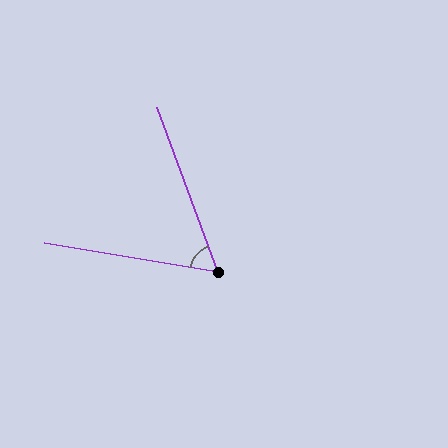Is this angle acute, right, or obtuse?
It is acute.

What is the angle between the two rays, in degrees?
Approximately 60 degrees.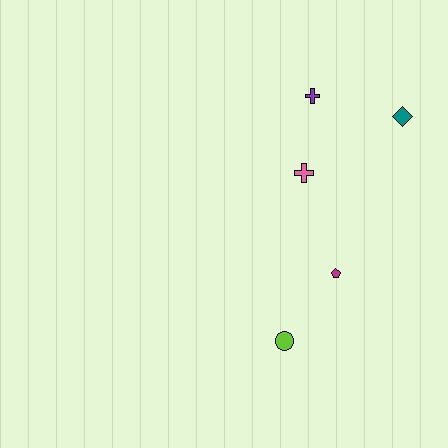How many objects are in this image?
There are 5 objects.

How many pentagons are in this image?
There is 1 pentagon.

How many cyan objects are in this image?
There are no cyan objects.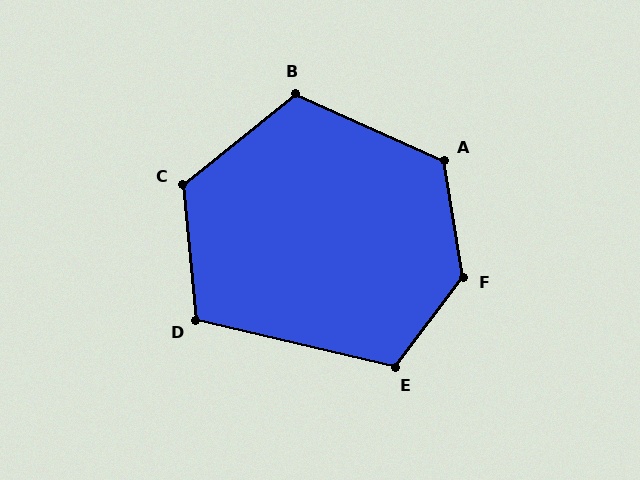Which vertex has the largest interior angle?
F, at approximately 134 degrees.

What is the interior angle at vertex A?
Approximately 123 degrees (obtuse).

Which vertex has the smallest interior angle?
D, at approximately 109 degrees.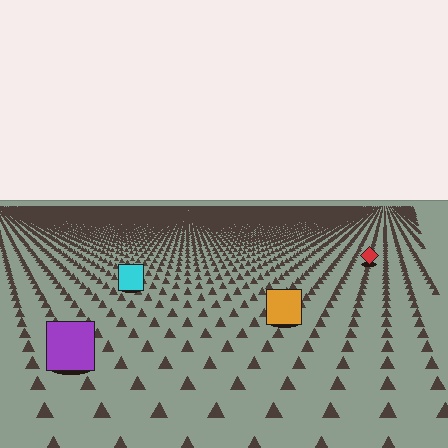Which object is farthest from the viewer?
The red diamond is farthest from the viewer. It appears smaller and the ground texture around it is denser.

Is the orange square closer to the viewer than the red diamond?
Yes. The orange square is closer — you can tell from the texture gradient: the ground texture is coarser near it.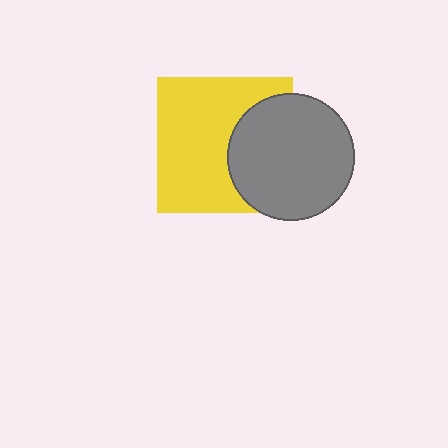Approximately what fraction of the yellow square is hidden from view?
Roughly 36% of the yellow square is hidden behind the gray circle.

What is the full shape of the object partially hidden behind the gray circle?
The partially hidden object is a yellow square.